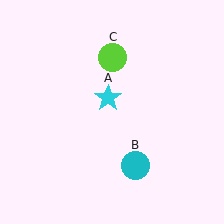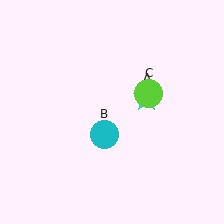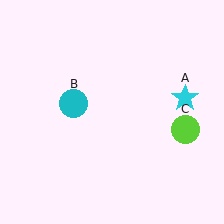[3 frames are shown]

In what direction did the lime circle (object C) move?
The lime circle (object C) moved down and to the right.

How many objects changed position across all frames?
3 objects changed position: cyan star (object A), cyan circle (object B), lime circle (object C).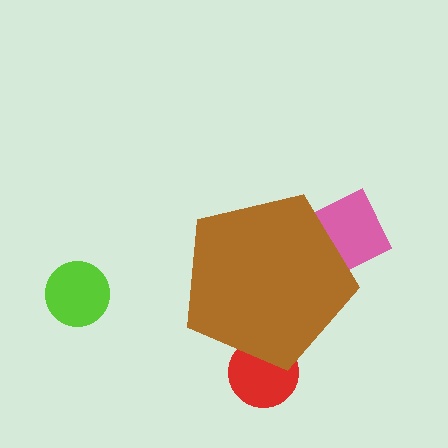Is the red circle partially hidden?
Yes, the red circle is partially hidden behind the brown pentagon.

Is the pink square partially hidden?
Yes, the pink square is partially hidden behind the brown pentagon.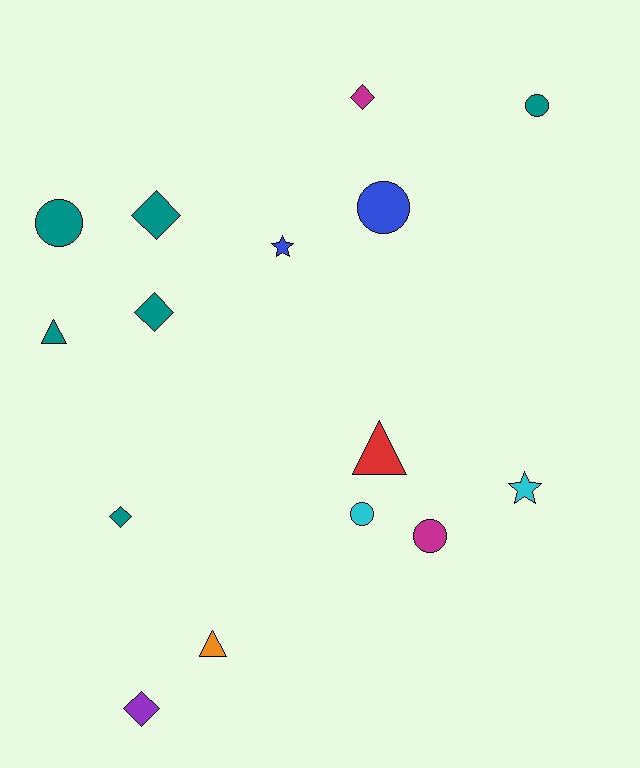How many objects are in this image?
There are 15 objects.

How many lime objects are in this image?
There are no lime objects.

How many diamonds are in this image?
There are 5 diamonds.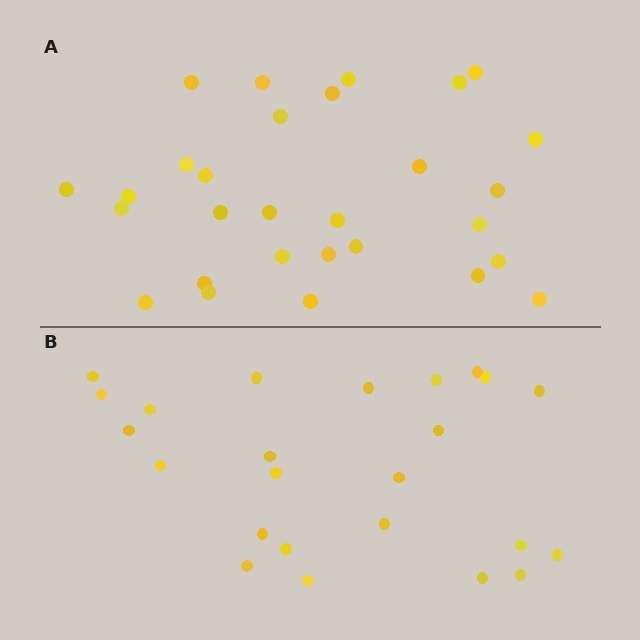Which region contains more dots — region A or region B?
Region A (the top region) has more dots.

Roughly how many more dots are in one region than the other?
Region A has about 5 more dots than region B.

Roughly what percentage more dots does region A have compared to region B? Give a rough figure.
About 20% more.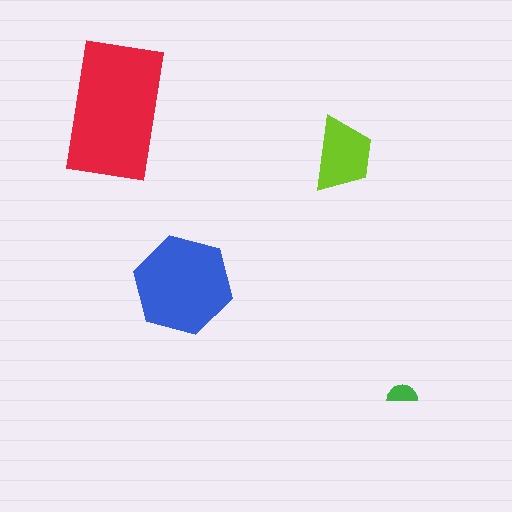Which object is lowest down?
The green semicircle is bottommost.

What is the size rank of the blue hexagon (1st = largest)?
2nd.